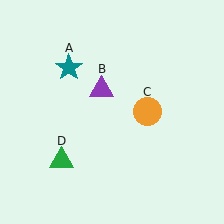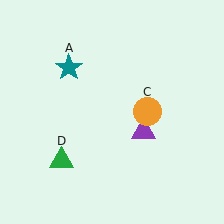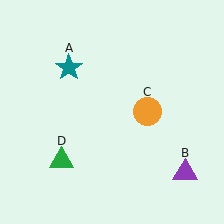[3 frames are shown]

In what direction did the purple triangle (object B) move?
The purple triangle (object B) moved down and to the right.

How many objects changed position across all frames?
1 object changed position: purple triangle (object B).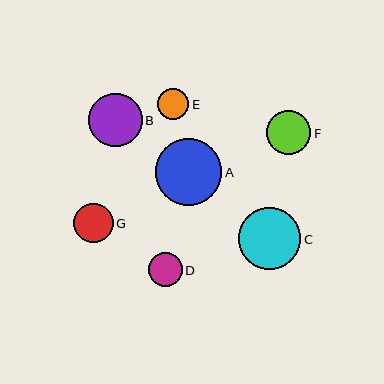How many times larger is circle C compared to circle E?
Circle C is approximately 2.0 times the size of circle E.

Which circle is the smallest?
Circle E is the smallest with a size of approximately 31 pixels.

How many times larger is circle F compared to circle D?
Circle F is approximately 1.3 times the size of circle D.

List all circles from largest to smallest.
From largest to smallest: A, C, B, F, G, D, E.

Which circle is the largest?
Circle A is the largest with a size of approximately 67 pixels.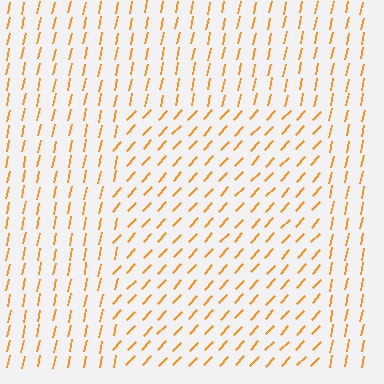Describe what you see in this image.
The image is filled with small orange line segments. A rectangle region in the image has lines oriented differently from the surrounding lines, creating a visible texture boundary.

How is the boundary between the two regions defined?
The boundary is defined purely by a change in line orientation (approximately 31 degrees difference). All lines are the same color and thickness.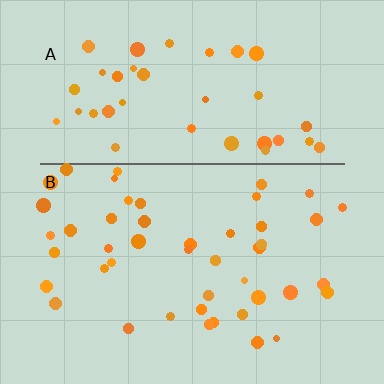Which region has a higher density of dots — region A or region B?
B (the bottom).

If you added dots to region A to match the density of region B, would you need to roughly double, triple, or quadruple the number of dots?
Approximately double.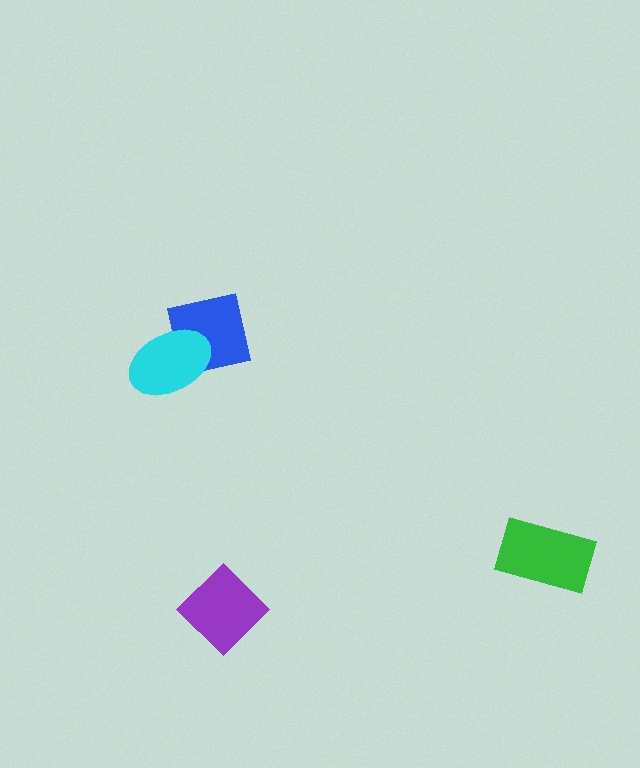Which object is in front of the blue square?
The cyan ellipse is in front of the blue square.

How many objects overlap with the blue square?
1 object overlaps with the blue square.